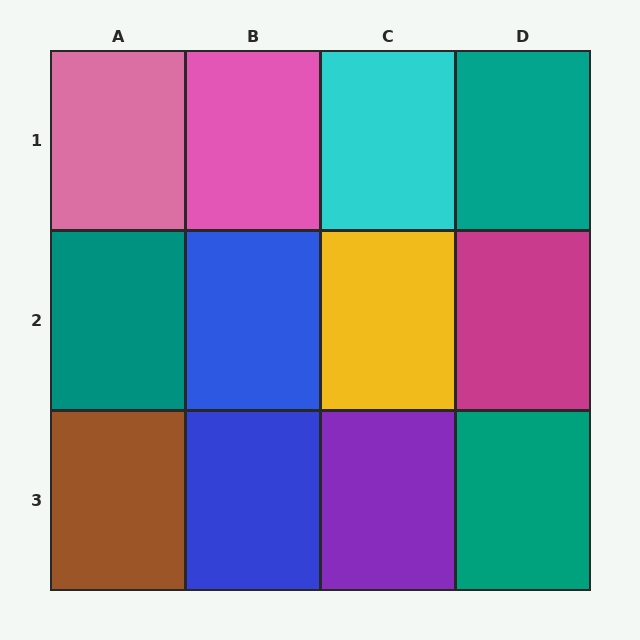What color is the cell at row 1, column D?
Teal.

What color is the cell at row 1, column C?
Cyan.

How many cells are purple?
1 cell is purple.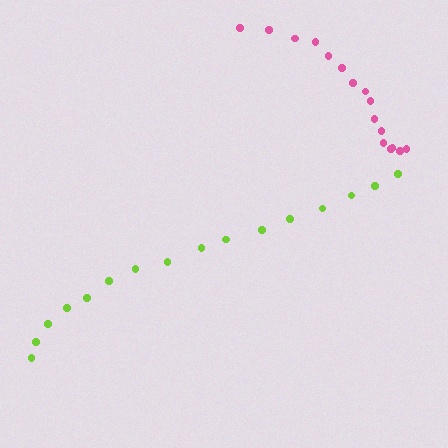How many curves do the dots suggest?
There are 2 distinct paths.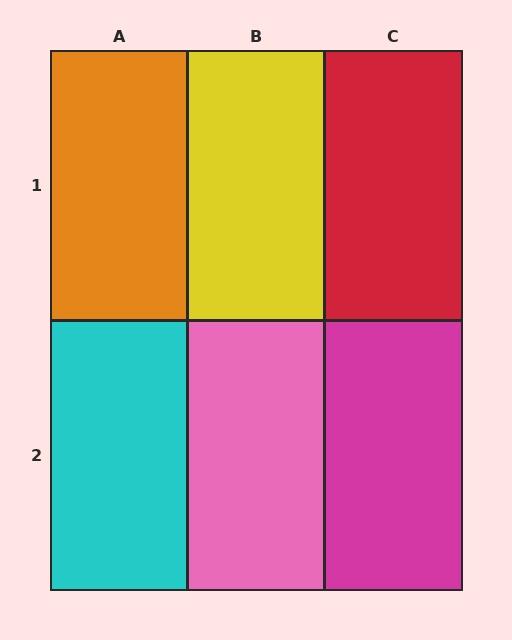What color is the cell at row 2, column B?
Pink.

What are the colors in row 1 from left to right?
Orange, yellow, red.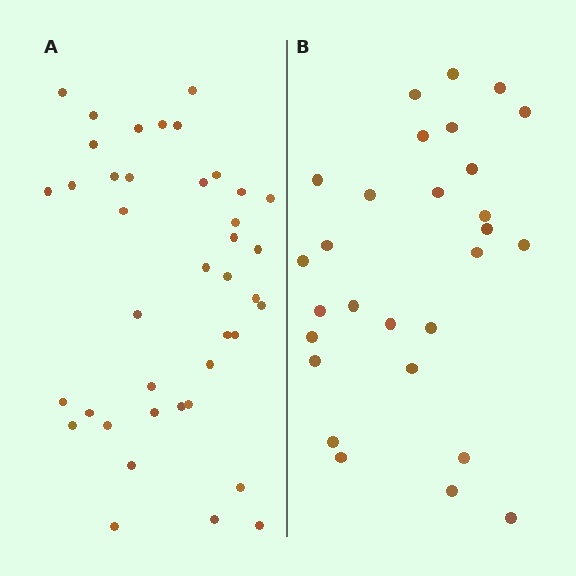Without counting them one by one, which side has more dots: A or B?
Region A (the left region) has more dots.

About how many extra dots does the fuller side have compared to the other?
Region A has roughly 12 or so more dots than region B.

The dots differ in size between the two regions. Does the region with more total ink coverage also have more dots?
No. Region B has more total ink coverage because its dots are larger, but region A actually contains more individual dots. Total area can be misleading — the number of items is what matters here.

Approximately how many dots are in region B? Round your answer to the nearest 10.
About 30 dots. (The exact count is 28, which rounds to 30.)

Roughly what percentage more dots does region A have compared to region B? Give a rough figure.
About 45% more.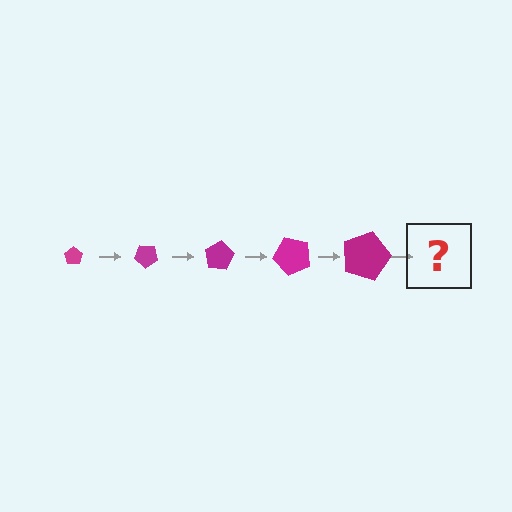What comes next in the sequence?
The next element should be a pentagon, larger than the previous one and rotated 200 degrees from the start.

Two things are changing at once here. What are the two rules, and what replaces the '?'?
The two rules are that the pentagon grows larger each step and it rotates 40 degrees each step. The '?' should be a pentagon, larger than the previous one and rotated 200 degrees from the start.